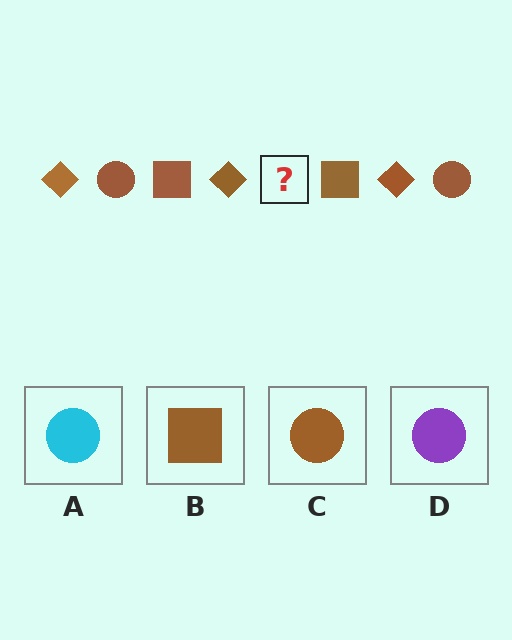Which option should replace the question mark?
Option C.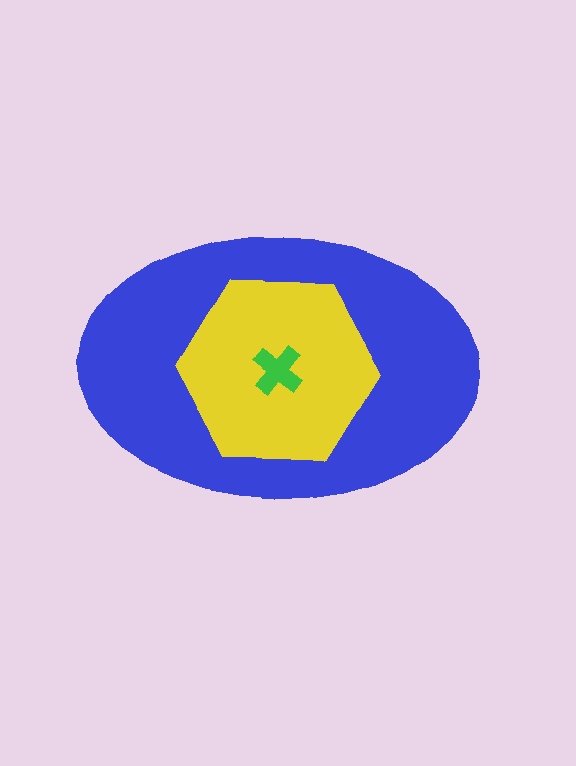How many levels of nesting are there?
3.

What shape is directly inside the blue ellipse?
The yellow hexagon.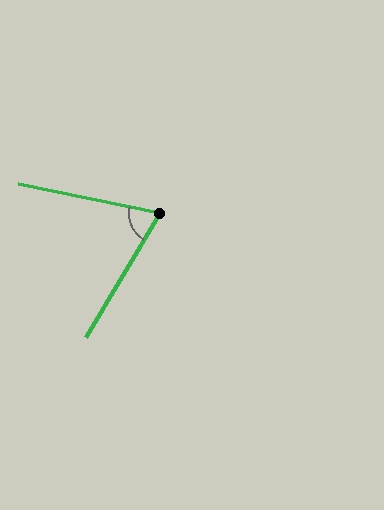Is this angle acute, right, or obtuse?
It is acute.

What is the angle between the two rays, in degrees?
Approximately 71 degrees.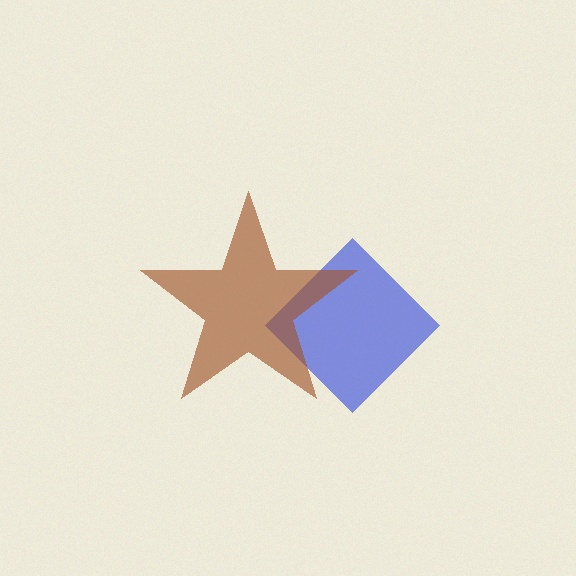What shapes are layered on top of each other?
The layered shapes are: a blue diamond, a brown star.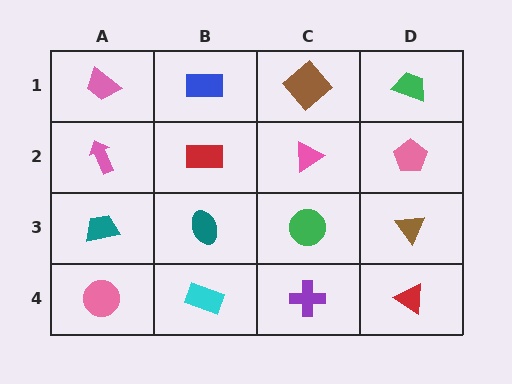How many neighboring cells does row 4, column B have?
3.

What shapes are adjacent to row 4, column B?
A teal ellipse (row 3, column B), a pink circle (row 4, column A), a purple cross (row 4, column C).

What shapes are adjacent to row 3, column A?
A pink arrow (row 2, column A), a pink circle (row 4, column A), a teal ellipse (row 3, column B).